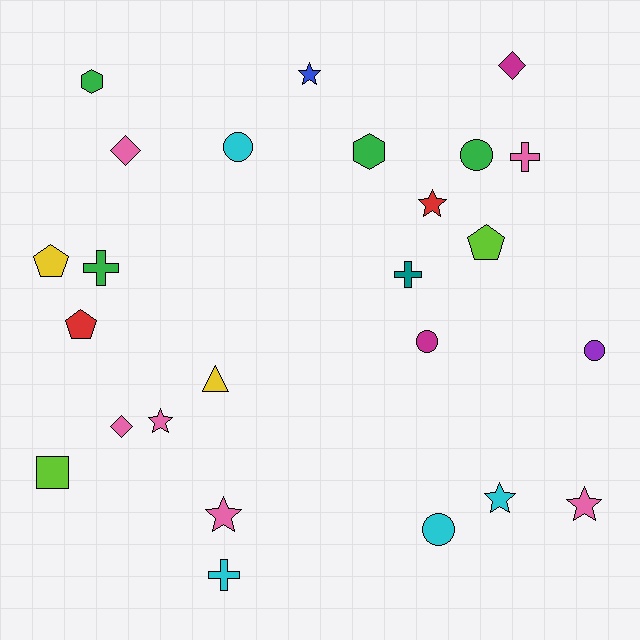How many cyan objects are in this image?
There are 4 cyan objects.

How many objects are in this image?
There are 25 objects.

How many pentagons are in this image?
There are 3 pentagons.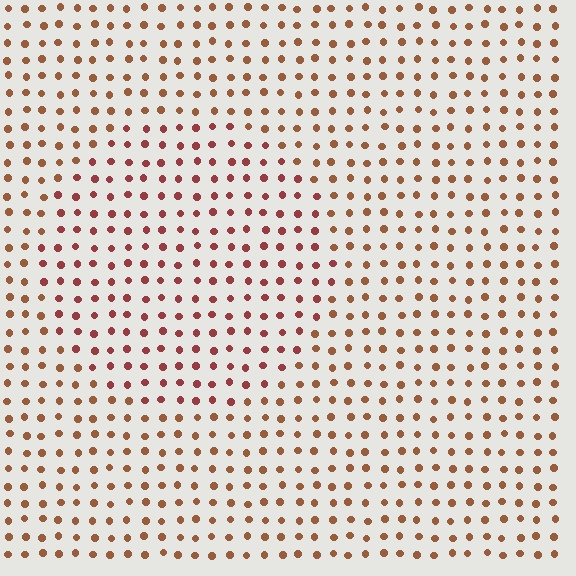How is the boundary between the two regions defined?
The boundary is defined purely by a slight shift in hue (about 26 degrees). Spacing, size, and orientation are identical on both sides.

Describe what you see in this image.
The image is filled with small brown elements in a uniform arrangement. A circle-shaped region is visible where the elements are tinted to a slightly different hue, forming a subtle color boundary.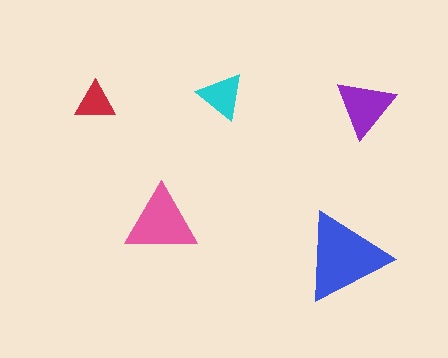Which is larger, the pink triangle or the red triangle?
The pink one.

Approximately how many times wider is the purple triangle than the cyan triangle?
About 1.5 times wider.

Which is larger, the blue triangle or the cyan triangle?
The blue one.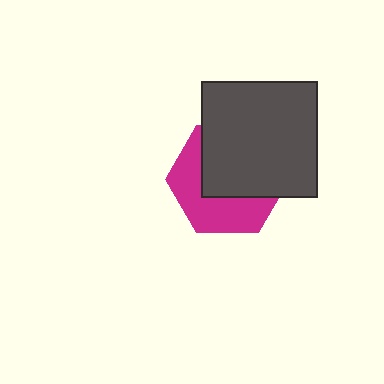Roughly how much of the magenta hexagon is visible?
About half of it is visible (roughly 46%).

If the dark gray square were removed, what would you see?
You would see the complete magenta hexagon.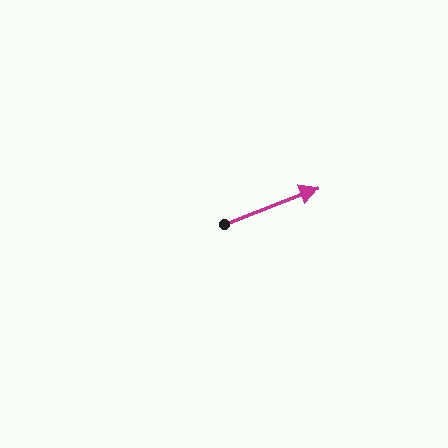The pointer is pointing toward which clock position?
Roughly 2 o'clock.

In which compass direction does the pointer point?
East.